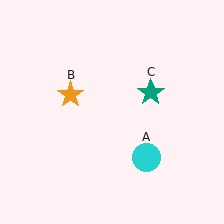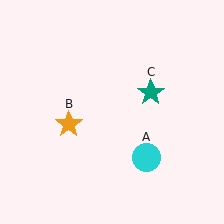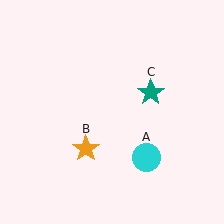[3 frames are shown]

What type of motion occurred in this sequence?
The orange star (object B) rotated counterclockwise around the center of the scene.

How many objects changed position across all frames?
1 object changed position: orange star (object B).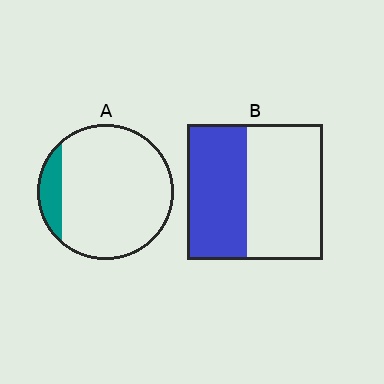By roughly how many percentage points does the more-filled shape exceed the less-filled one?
By roughly 30 percentage points (B over A).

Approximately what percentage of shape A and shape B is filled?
A is approximately 10% and B is approximately 45%.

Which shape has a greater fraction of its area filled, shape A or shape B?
Shape B.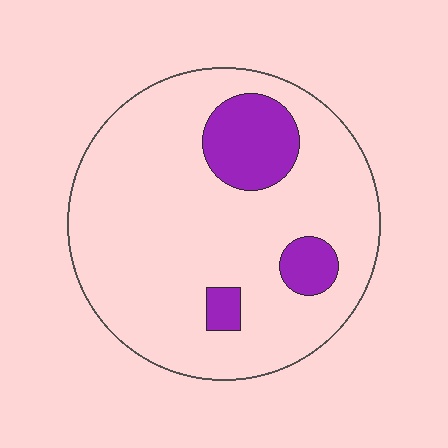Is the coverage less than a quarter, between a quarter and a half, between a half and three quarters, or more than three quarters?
Less than a quarter.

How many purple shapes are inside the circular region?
3.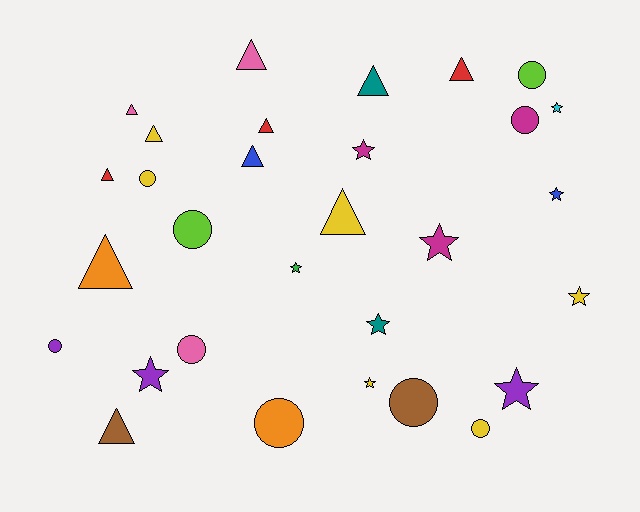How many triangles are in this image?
There are 11 triangles.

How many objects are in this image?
There are 30 objects.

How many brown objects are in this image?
There are 2 brown objects.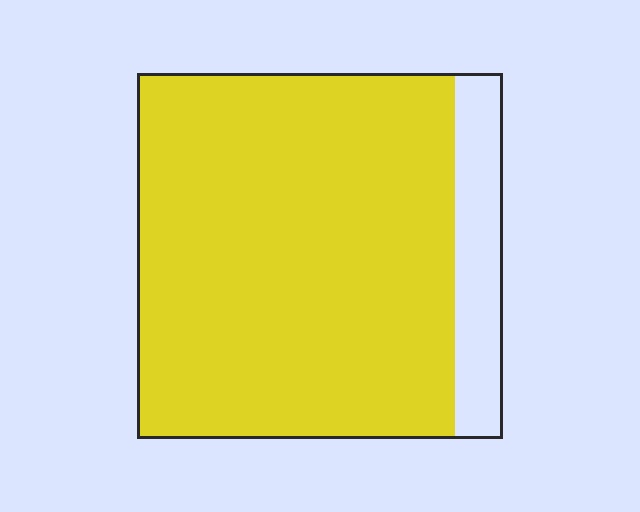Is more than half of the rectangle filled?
Yes.